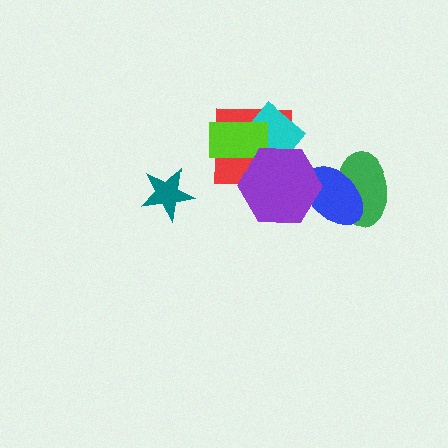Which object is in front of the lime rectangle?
The purple hexagon is in front of the lime rectangle.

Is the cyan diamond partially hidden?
Yes, it is partially covered by another shape.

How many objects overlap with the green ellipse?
1 object overlaps with the green ellipse.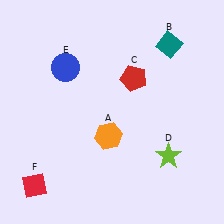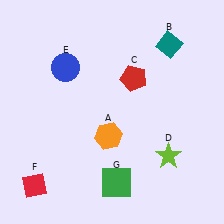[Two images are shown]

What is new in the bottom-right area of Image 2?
A green square (G) was added in the bottom-right area of Image 2.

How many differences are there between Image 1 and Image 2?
There is 1 difference between the two images.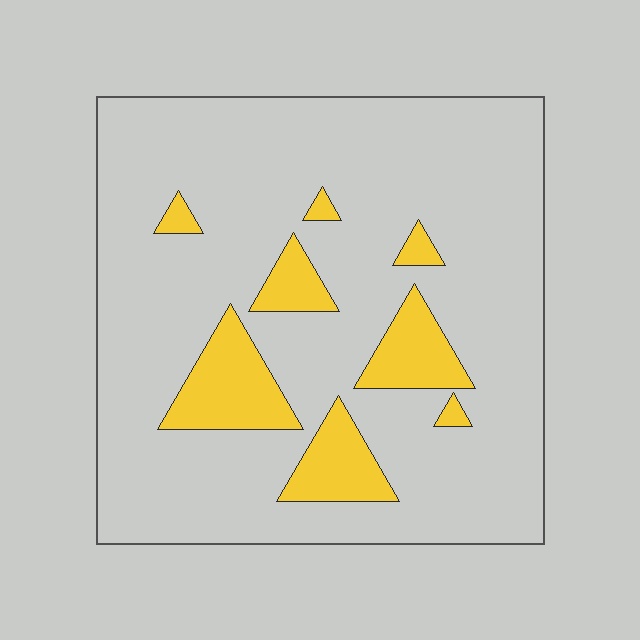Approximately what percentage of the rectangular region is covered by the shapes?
Approximately 15%.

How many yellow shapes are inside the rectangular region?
8.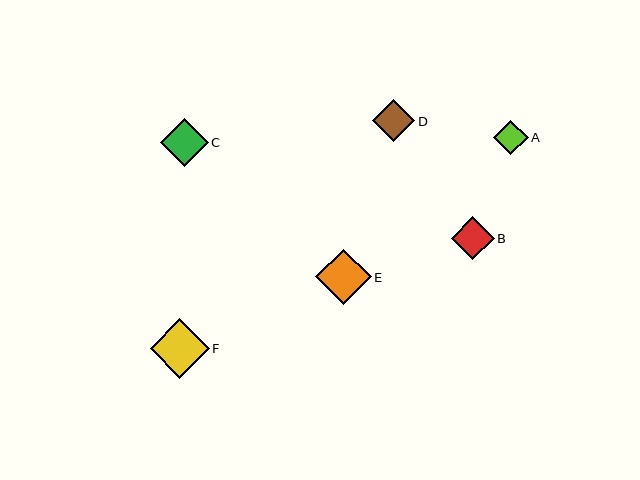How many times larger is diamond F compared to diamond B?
Diamond F is approximately 1.4 times the size of diamond B.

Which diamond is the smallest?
Diamond A is the smallest with a size of approximately 35 pixels.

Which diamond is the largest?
Diamond F is the largest with a size of approximately 59 pixels.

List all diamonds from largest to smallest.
From largest to smallest: F, E, C, B, D, A.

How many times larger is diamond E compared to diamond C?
Diamond E is approximately 1.2 times the size of diamond C.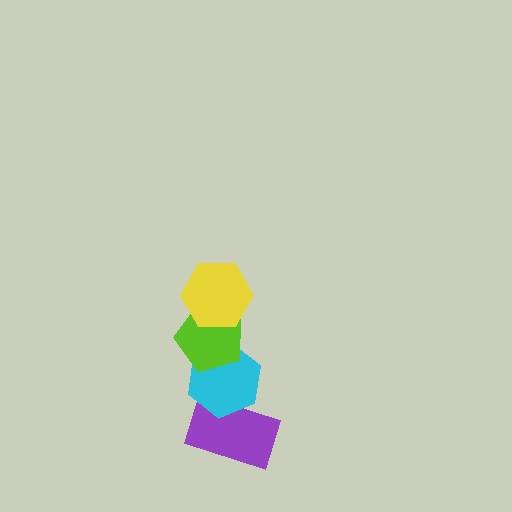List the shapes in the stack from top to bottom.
From top to bottom: the yellow hexagon, the lime pentagon, the cyan hexagon, the purple rectangle.